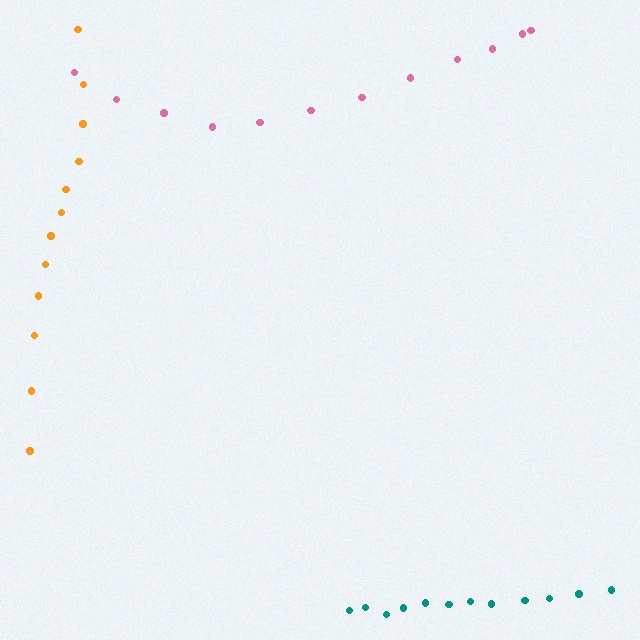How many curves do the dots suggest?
There are 3 distinct paths.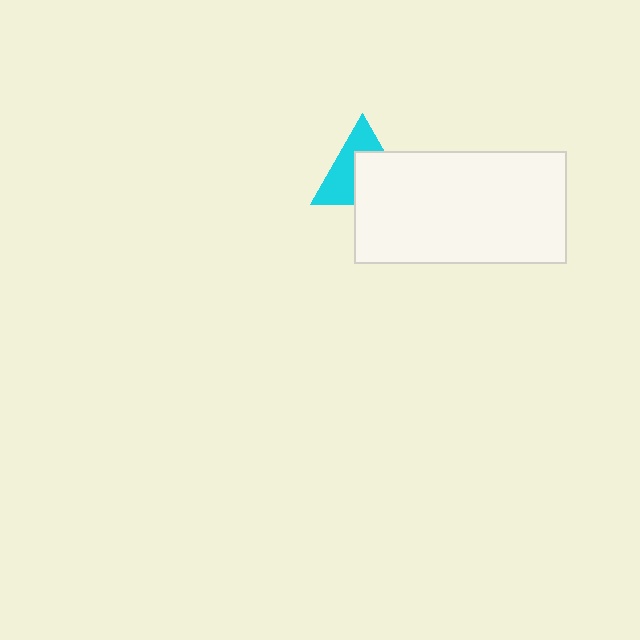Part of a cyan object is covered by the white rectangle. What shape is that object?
It is a triangle.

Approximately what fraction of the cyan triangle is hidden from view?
Roughly 51% of the cyan triangle is hidden behind the white rectangle.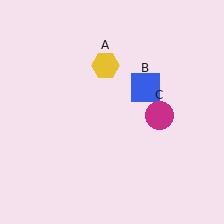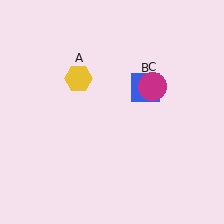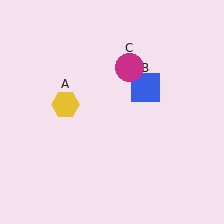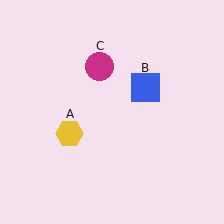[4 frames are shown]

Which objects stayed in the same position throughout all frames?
Blue square (object B) remained stationary.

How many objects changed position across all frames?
2 objects changed position: yellow hexagon (object A), magenta circle (object C).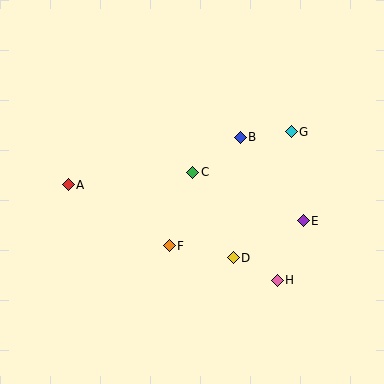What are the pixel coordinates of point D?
Point D is at (233, 258).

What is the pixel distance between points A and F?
The distance between A and F is 118 pixels.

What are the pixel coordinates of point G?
Point G is at (291, 132).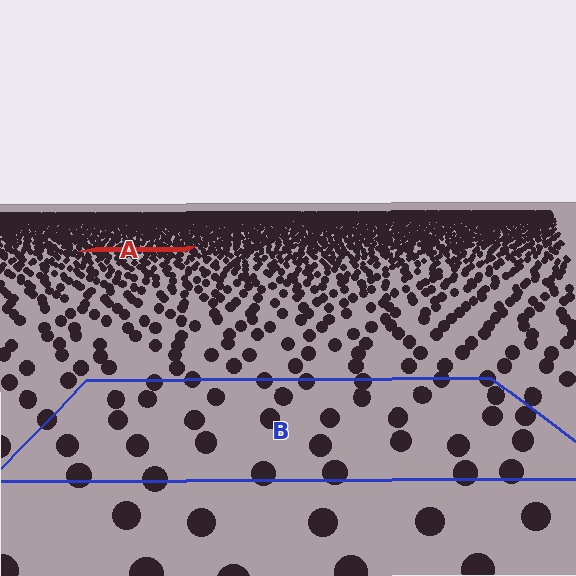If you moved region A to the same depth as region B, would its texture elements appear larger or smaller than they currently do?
They would appear larger. At a closer depth, the same texture elements are projected at a bigger on-screen size.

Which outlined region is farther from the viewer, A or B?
Region A is farther from the viewer — the texture elements inside it appear smaller and more densely packed.